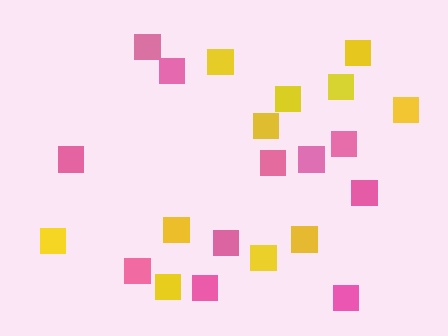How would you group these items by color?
There are 2 groups: one group of yellow squares (11) and one group of pink squares (11).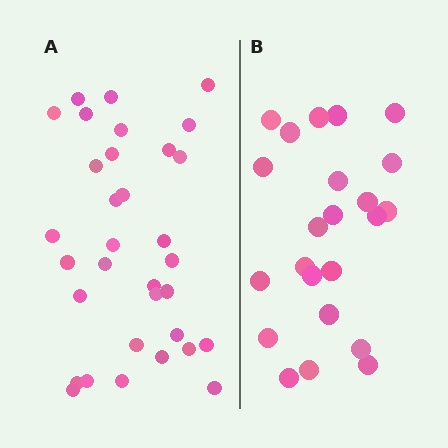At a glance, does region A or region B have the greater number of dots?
Region A (the left region) has more dots.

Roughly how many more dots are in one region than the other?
Region A has roughly 10 or so more dots than region B.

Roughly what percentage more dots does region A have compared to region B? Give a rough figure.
About 45% more.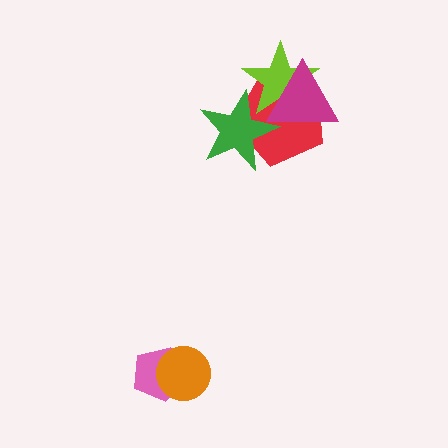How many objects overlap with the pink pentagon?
1 object overlaps with the pink pentagon.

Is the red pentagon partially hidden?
Yes, it is partially covered by another shape.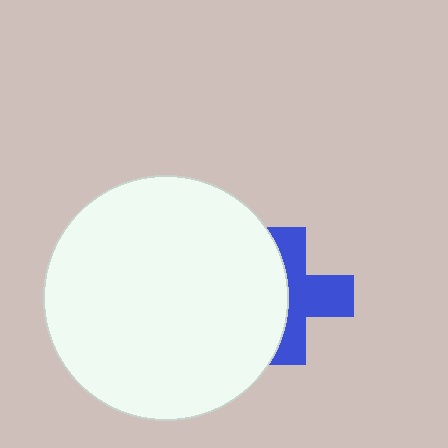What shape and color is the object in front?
The object in front is a white circle.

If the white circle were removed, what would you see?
You would see the complete blue cross.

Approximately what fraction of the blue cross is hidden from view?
Roughly 47% of the blue cross is hidden behind the white circle.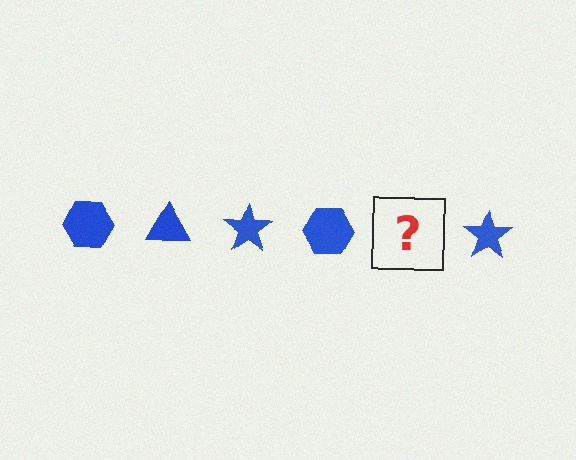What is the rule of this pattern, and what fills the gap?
The rule is that the pattern cycles through hexagon, triangle, star shapes in blue. The gap should be filled with a blue triangle.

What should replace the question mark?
The question mark should be replaced with a blue triangle.